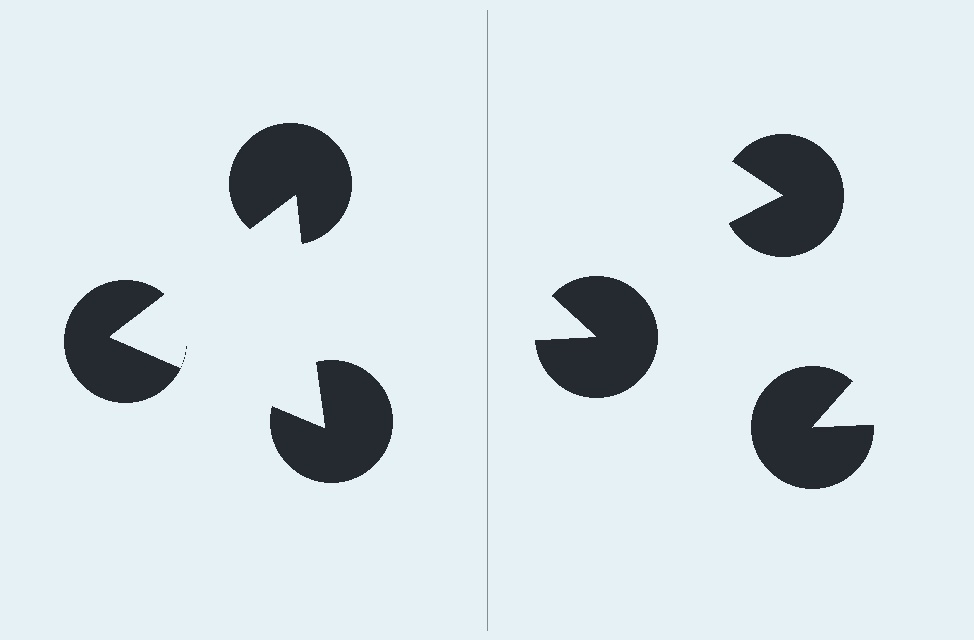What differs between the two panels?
The pac-man discs are positioned identically on both sides; only the wedge orientations differ. On the left they align to a triangle; on the right they are misaligned.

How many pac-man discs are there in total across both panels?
6 — 3 on each side.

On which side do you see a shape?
An illusory triangle appears on the left side. On the right side the wedge cuts are rotated, so no coherent shape forms.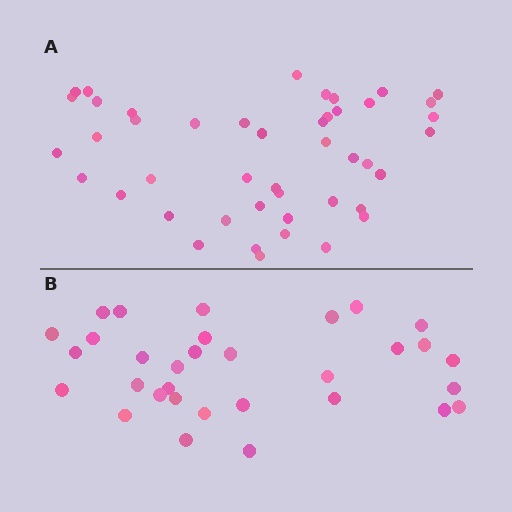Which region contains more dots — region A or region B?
Region A (the top region) has more dots.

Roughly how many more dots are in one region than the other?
Region A has approximately 15 more dots than region B.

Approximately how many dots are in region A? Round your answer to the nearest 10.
About 40 dots. (The exact count is 45, which rounds to 40.)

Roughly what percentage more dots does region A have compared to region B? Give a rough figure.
About 40% more.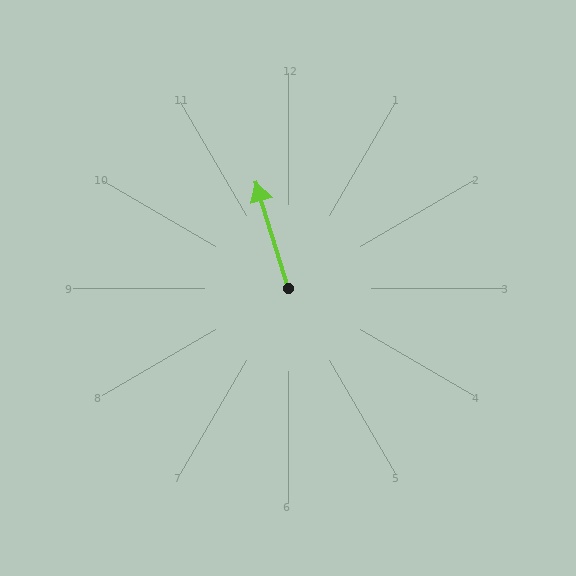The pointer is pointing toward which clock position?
Roughly 11 o'clock.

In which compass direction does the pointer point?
North.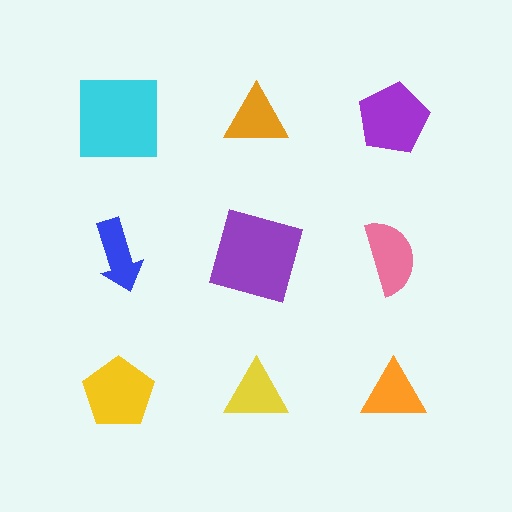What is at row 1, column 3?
A purple pentagon.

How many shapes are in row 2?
3 shapes.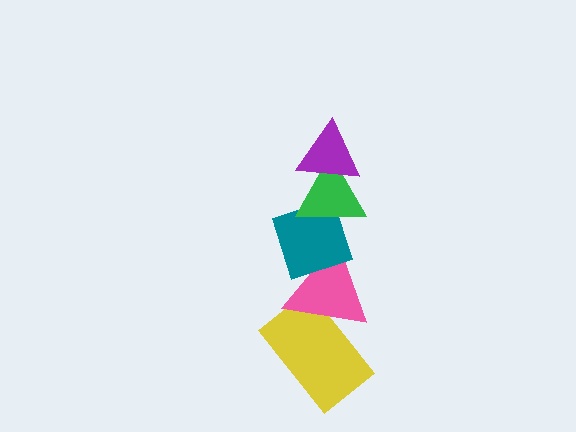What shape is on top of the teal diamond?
The green triangle is on top of the teal diamond.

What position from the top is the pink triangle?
The pink triangle is 4th from the top.